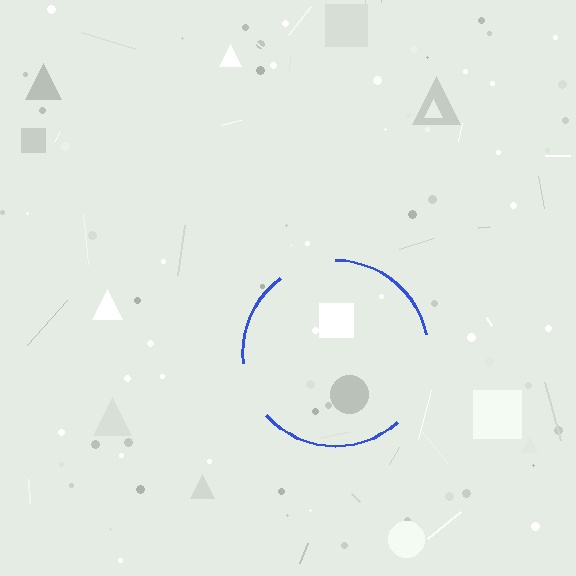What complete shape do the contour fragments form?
The contour fragments form a circle.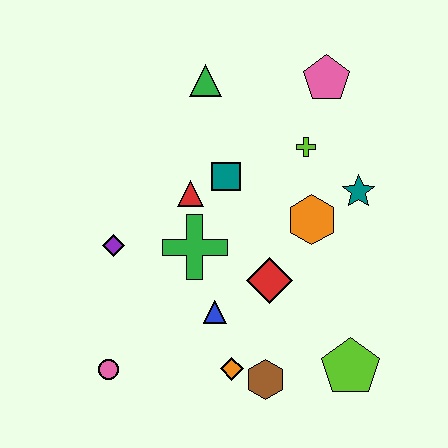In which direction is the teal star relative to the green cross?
The teal star is to the right of the green cross.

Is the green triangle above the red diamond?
Yes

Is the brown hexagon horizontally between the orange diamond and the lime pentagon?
Yes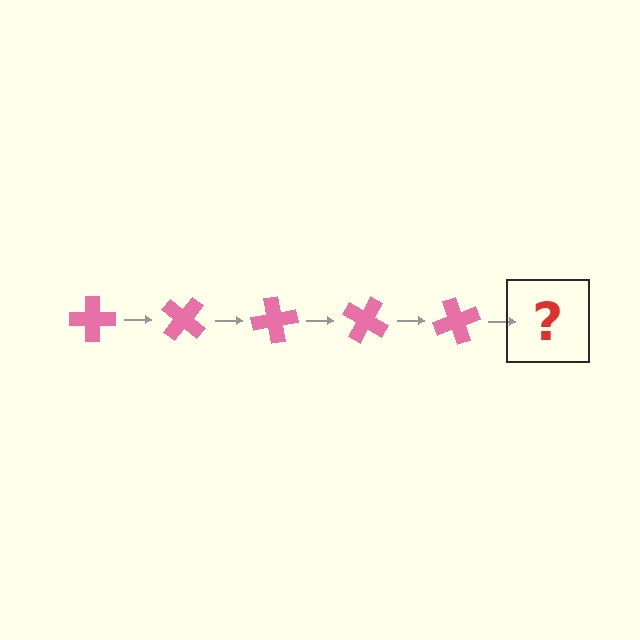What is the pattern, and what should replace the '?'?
The pattern is that the cross rotates 40 degrees each step. The '?' should be a pink cross rotated 200 degrees.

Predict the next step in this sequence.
The next step is a pink cross rotated 200 degrees.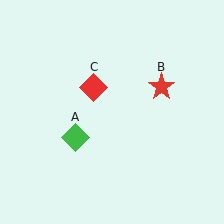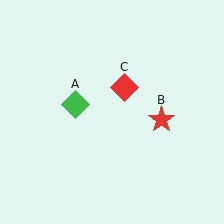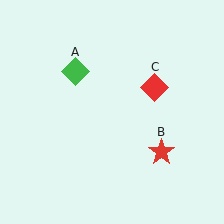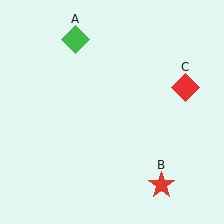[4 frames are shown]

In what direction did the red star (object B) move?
The red star (object B) moved down.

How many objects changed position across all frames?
3 objects changed position: green diamond (object A), red star (object B), red diamond (object C).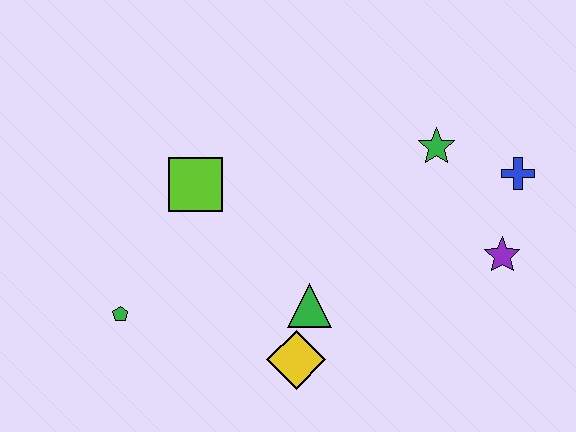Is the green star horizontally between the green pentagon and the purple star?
Yes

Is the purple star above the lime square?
No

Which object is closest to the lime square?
The green pentagon is closest to the lime square.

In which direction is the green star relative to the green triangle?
The green star is above the green triangle.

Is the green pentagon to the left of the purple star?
Yes